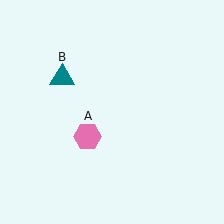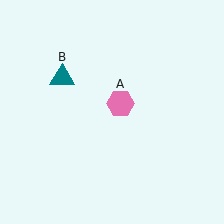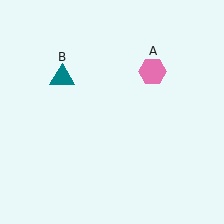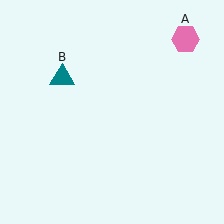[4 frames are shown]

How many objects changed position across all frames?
1 object changed position: pink hexagon (object A).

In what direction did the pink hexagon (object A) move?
The pink hexagon (object A) moved up and to the right.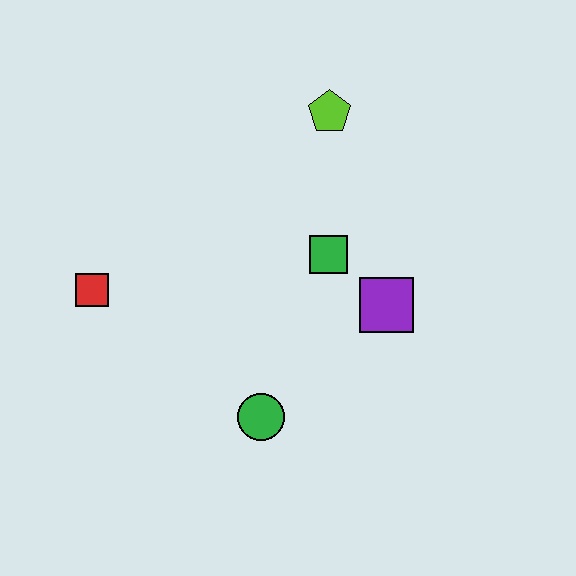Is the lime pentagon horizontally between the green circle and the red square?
No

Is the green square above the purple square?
Yes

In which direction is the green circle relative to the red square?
The green circle is to the right of the red square.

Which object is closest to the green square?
The purple square is closest to the green square.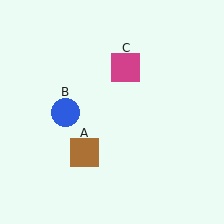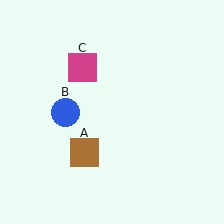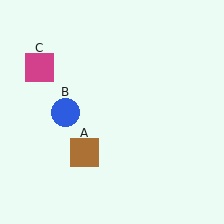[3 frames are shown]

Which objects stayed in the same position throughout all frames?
Brown square (object A) and blue circle (object B) remained stationary.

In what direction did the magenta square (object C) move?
The magenta square (object C) moved left.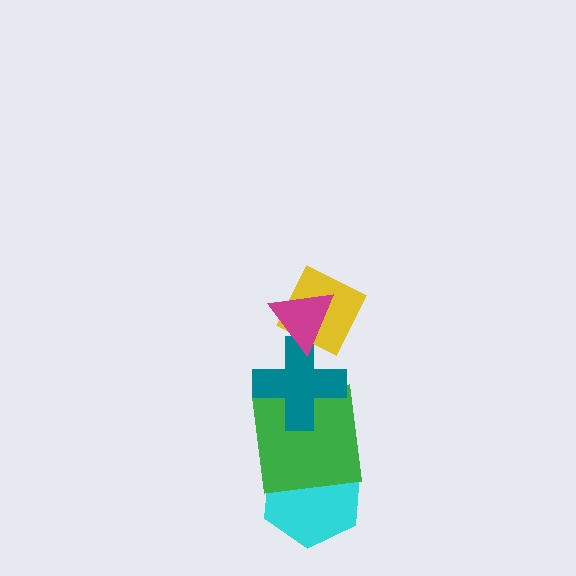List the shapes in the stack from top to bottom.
From top to bottom: the magenta triangle, the yellow diamond, the teal cross, the green square, the cyan hexagon.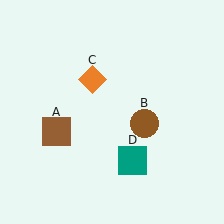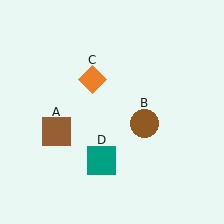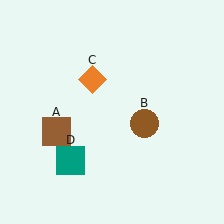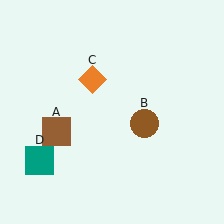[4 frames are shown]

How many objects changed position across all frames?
1 object changed position: teal square (object D).